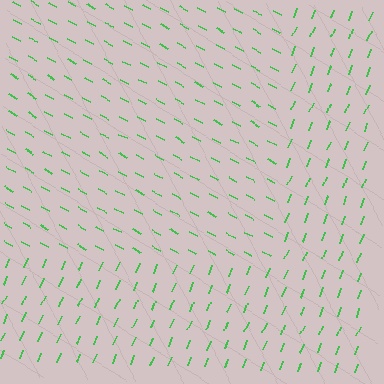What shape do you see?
I see a rectangle.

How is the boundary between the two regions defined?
The boundary is defined purely by a change in line orientation (approximately 84 degrees difference). All lines are the same color and thickness.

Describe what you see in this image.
The image is filled with small green line segments. A rectangle region in the image has lines oriented differently from the surrounding lines, creating a visible texture boundary.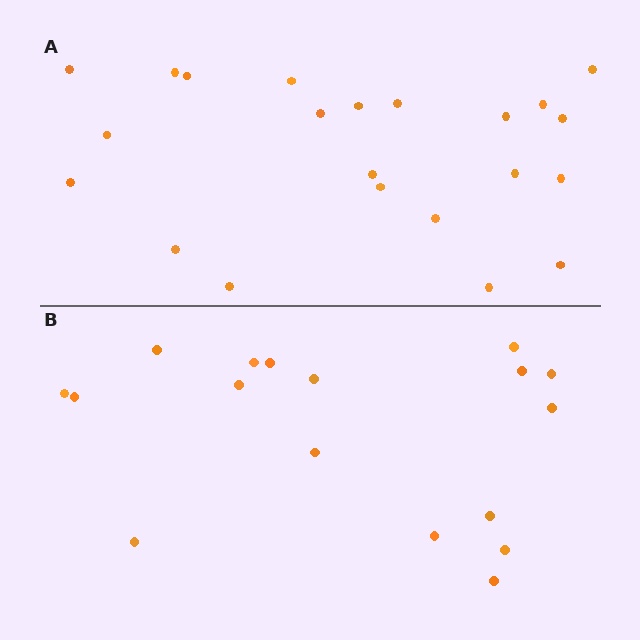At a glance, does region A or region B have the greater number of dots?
Region A (the top region) has more dots.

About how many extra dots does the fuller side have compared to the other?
Region A has about 5 more dots than region B.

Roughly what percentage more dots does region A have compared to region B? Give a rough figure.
About 30% more.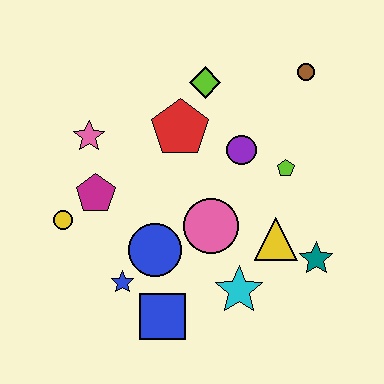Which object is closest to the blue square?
The blue star is closest to the blue square.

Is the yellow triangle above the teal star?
Yes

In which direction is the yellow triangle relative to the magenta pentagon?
The yellow triangle is to the right of the magenta pentagon.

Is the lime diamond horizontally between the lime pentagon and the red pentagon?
Yes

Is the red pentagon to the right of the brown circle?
No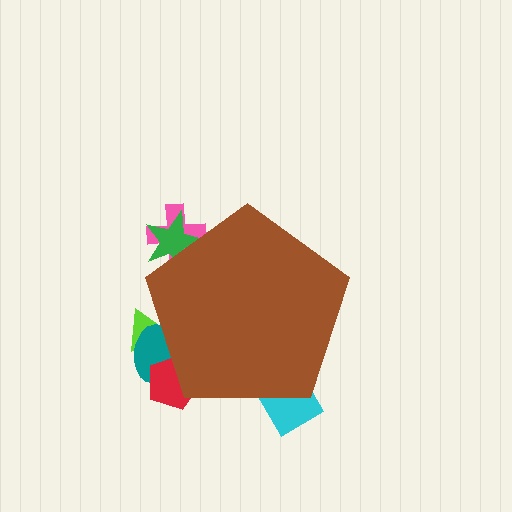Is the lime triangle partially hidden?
Yes, the lime triangle is partially hidden behind the brown pentagon.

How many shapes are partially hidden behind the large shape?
6 shapes are partially hidden.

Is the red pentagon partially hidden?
Yes, the red pentagon is partially hidden behind the brown pentagon.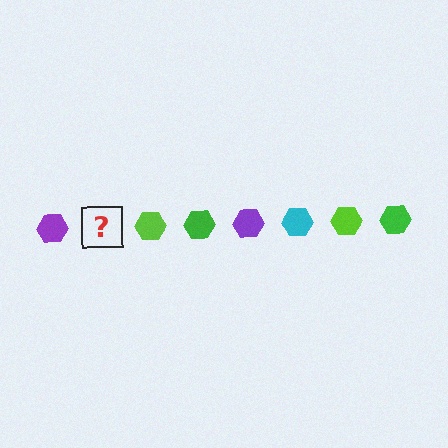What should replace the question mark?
The question mark should be replaced with a cyan hexagon.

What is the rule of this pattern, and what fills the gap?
The rule is that the pattern cycles through purple, cyan, lime, green hexagons. The gap should be filled with a cyan hexagon.